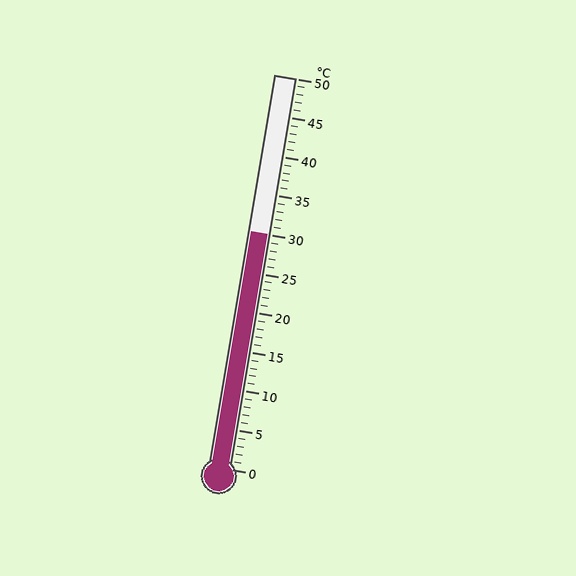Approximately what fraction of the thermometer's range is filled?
The thermometer is filled to approximately 60% of its range.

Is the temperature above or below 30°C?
The temperature is at 30°C.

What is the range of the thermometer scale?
The thermometer scale ranges from 0°C to 50°C.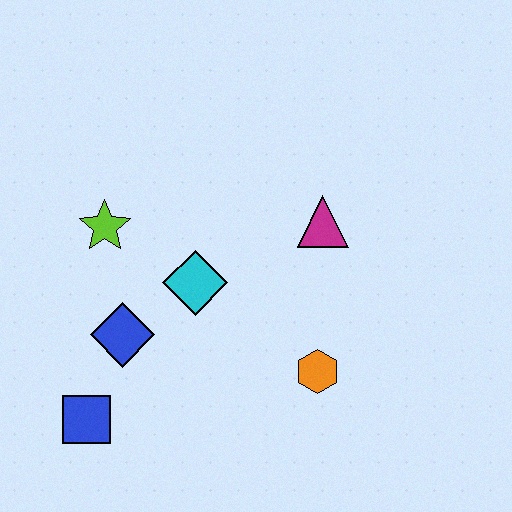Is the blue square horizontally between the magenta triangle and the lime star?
No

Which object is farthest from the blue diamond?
The magenta triangle is farthest from the blue diamond.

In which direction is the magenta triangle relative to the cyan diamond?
The magenta triangle is to the right of the cyan diamond.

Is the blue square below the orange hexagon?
Yes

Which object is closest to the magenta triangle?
The cyan diamond is closest to the magenta triangle.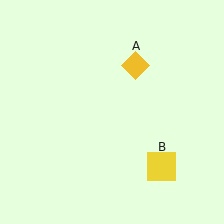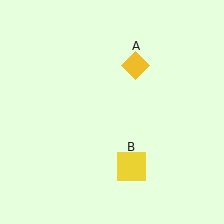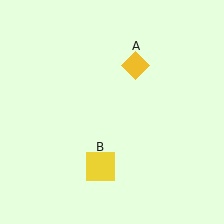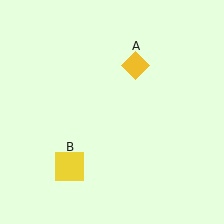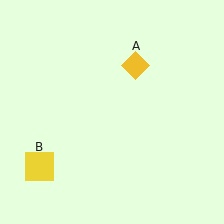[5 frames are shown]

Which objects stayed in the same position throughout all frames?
Yellow diamond (object A) remained stationary.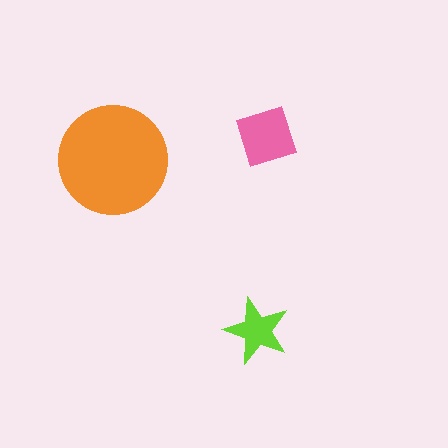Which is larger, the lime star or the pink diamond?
The pink diamond.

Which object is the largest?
The orange circle.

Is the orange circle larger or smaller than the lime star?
Larger.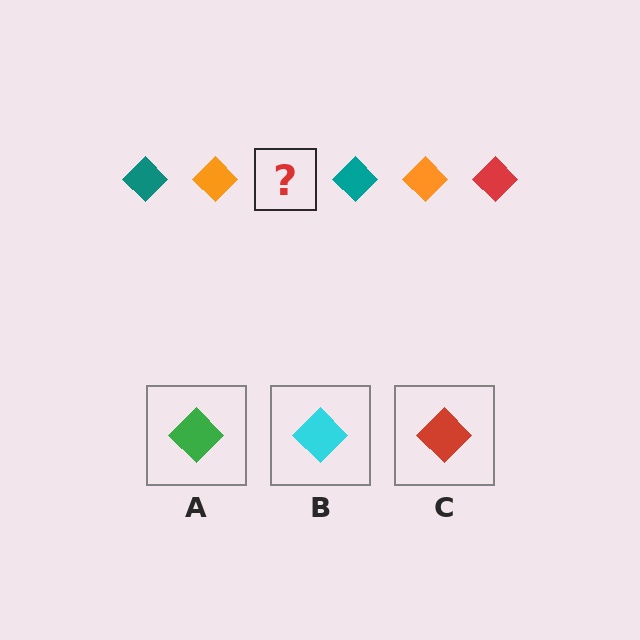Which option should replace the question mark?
Option C.